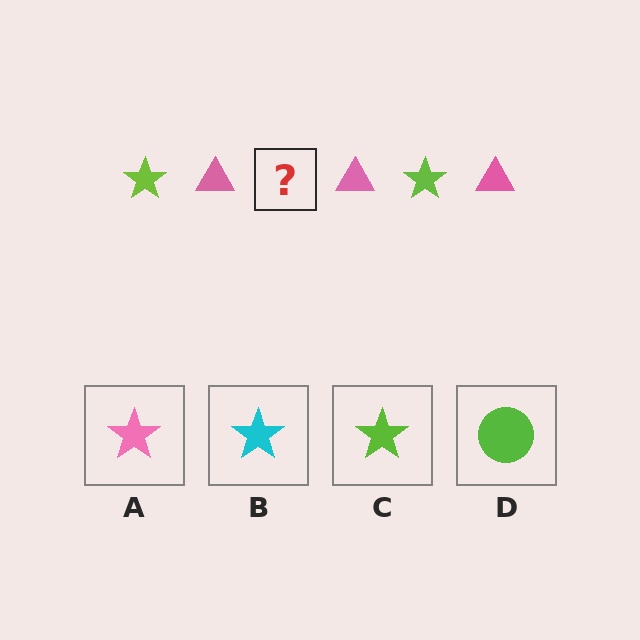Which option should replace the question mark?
Option C.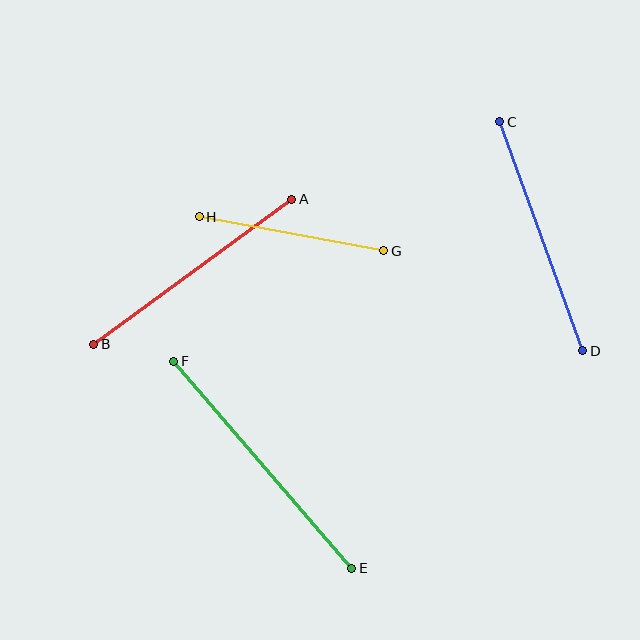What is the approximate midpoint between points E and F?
The midpoint is at approximately (263, 465) pixels.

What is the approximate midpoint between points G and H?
The midpoint is at approximately (291, 234) pixels.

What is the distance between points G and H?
The distance is approximately 188 pixels.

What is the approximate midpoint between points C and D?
The midpoint is at approximately (541, 236) pixels.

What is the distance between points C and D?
The distance is approximately 244 pixels.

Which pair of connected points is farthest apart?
Points E and F are farthest apart.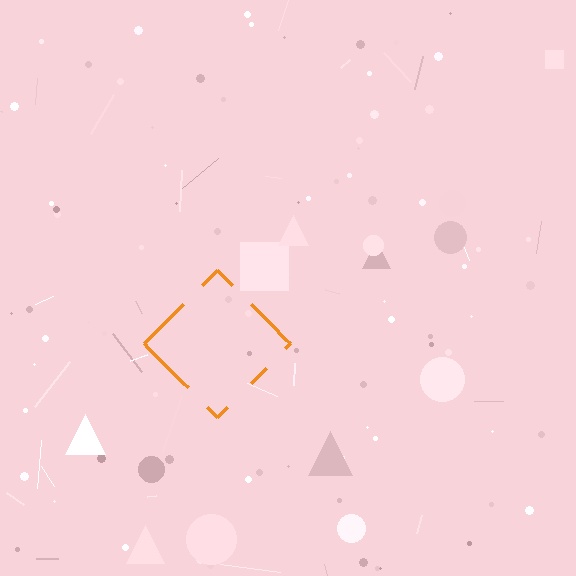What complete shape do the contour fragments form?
The contour fragments form a diamond.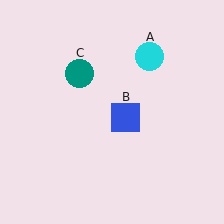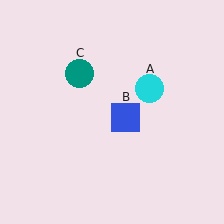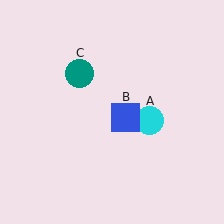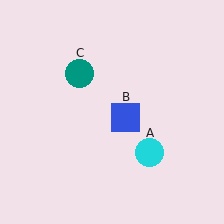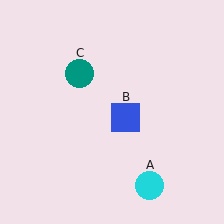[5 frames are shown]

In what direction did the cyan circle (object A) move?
The cyan circle (object A) moved down.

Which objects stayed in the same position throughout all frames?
Blue square (object B) and teal circle (object C) remained stationary.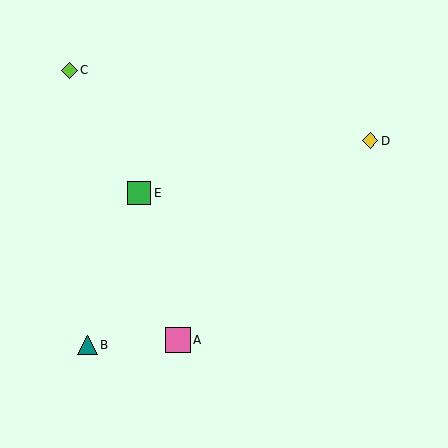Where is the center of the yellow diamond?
The center of the yellow diamond is at (370, 141).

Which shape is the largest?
The pink square (labeled A) is the largest.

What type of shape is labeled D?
Shape D is a yellow diamond.